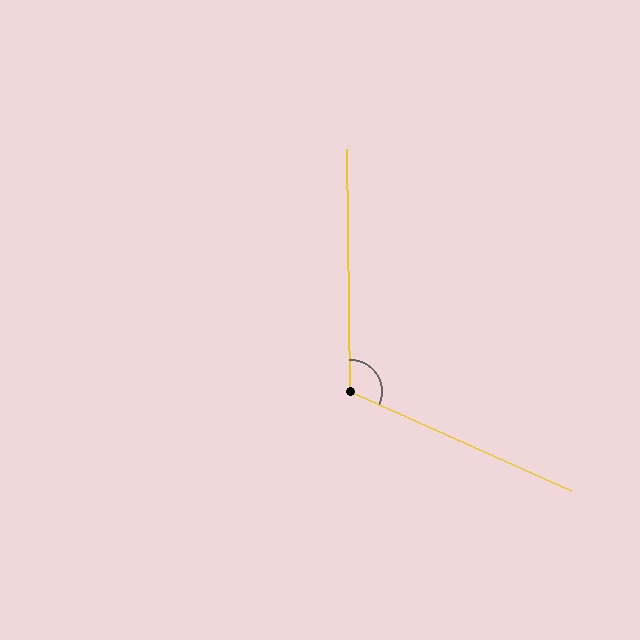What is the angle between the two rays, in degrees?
Approximately 115 degrees.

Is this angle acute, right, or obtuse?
It is obtuse.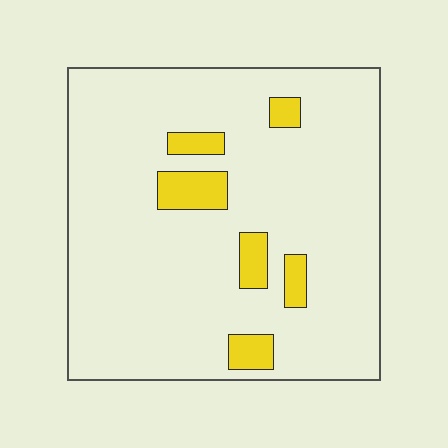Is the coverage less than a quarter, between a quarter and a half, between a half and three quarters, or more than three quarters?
Less than a quarter.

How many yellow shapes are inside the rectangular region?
6.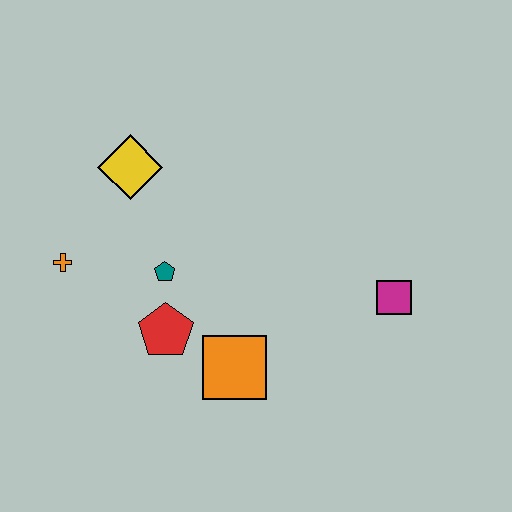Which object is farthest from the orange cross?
The magenta square is farthest from the orange cross.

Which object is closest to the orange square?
The red pentagon is closest to the orange square.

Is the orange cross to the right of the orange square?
No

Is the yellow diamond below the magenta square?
No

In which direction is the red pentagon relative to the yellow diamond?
The red pentagon is below the yellow diamond.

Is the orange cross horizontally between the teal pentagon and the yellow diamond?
No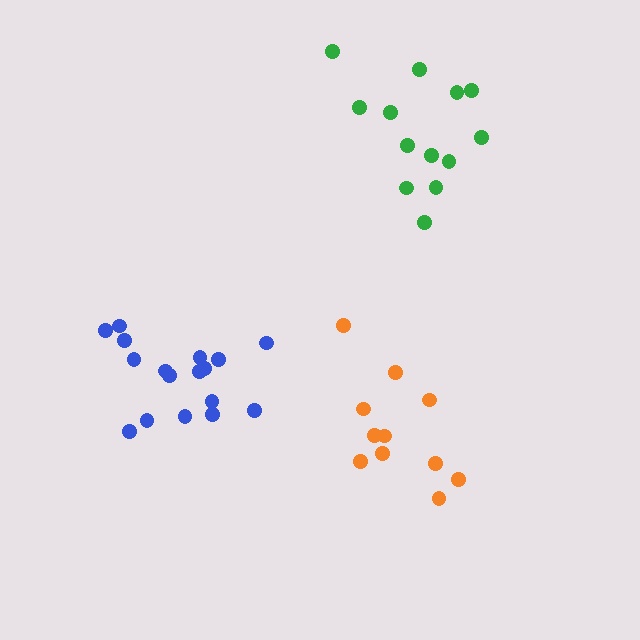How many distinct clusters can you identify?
There are 3 distinct clusters.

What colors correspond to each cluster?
The clusters are colored: blue, green, orange.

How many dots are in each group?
Group 1: 17 dots, Group 2: 13 dots, Group 3: 11 dots (41 total).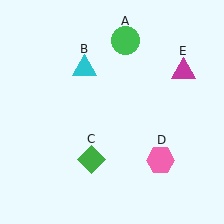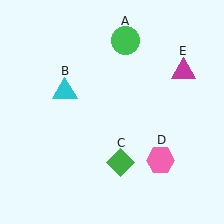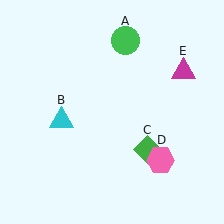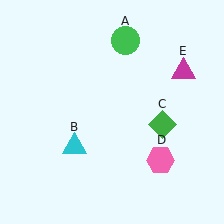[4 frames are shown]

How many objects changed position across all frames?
2 objects changed position: cyan triangle (object B), green diamond (object C).